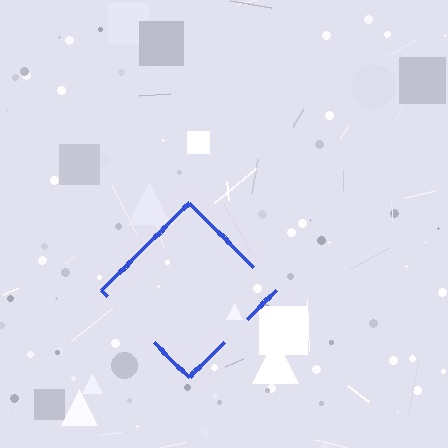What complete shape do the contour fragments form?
The contour fragments form a diamond.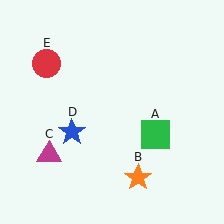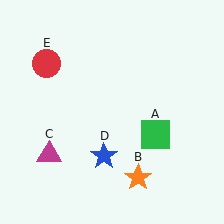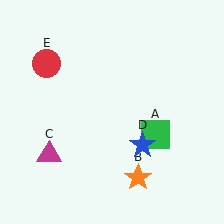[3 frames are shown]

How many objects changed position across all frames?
1 object changed position: blue star (object D).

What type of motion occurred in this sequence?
The blue star (object D) rotated counterclockwise around the center of the scene.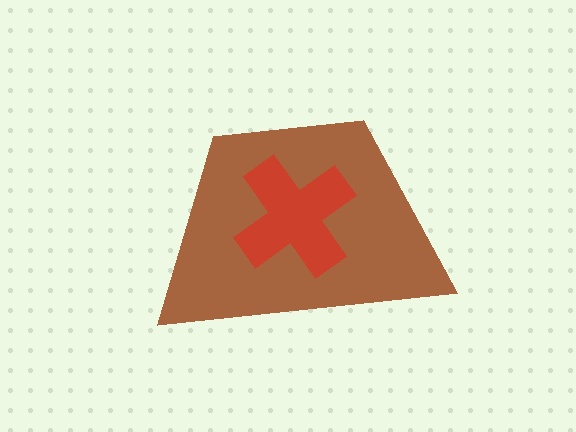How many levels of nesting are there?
2.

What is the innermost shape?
The red cross.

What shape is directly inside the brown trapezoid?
The red cross.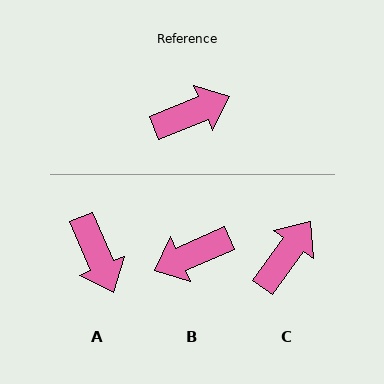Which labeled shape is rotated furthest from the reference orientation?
B, about 179 degrees away.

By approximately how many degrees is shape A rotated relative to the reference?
Approximately 89 degrees clockwise.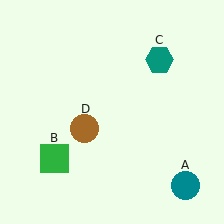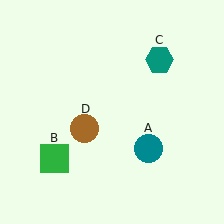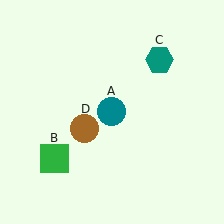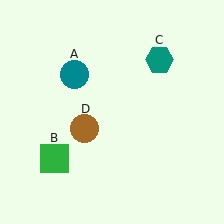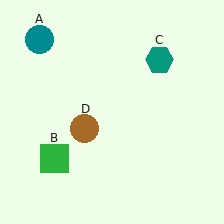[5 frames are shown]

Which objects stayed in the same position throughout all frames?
Green square (object B) and teal hexagon (object C) and brown circle (object D) remained stationary.